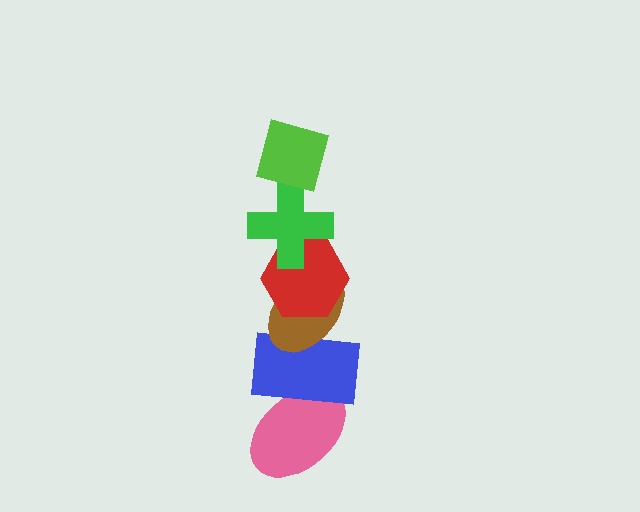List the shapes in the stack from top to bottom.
From top to bottom: the lime diamond, the green cross, the red hexagon, the brown ellipse, the blue rectangle, the pink ellipse.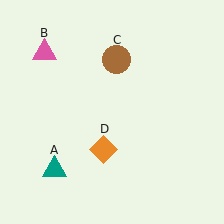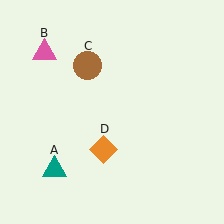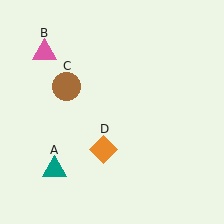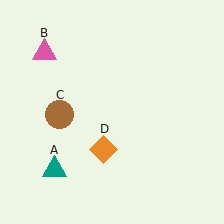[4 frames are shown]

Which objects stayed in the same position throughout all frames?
Teal triangle (object A) and pink triangle (object B) and orange diamond (object D) remained stationary.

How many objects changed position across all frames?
1 object changed position: brown circle (object C).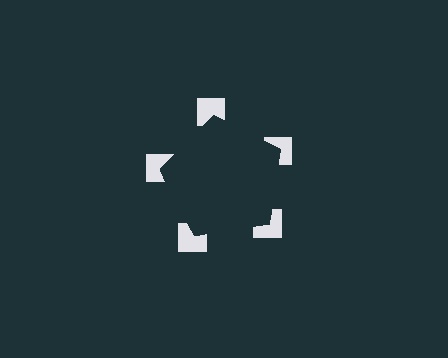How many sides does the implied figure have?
5 sides.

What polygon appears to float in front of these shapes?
An illusory pentagon — its edges are inferred from the aligned wedge cuts in the notched squares, not physically drawn.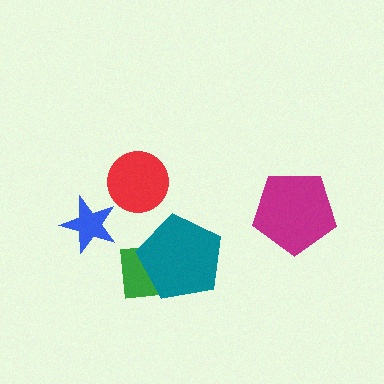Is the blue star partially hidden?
No, no other shape covers it.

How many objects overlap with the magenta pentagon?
0 objects overlap with the magenta pentagon.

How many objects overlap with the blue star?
0 objects overlap with the blue star.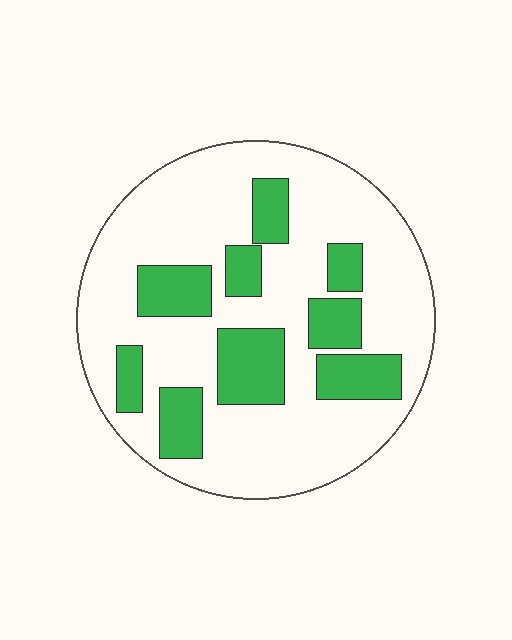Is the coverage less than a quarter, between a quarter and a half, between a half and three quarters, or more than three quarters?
Between a quarter and a half.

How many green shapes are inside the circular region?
9.